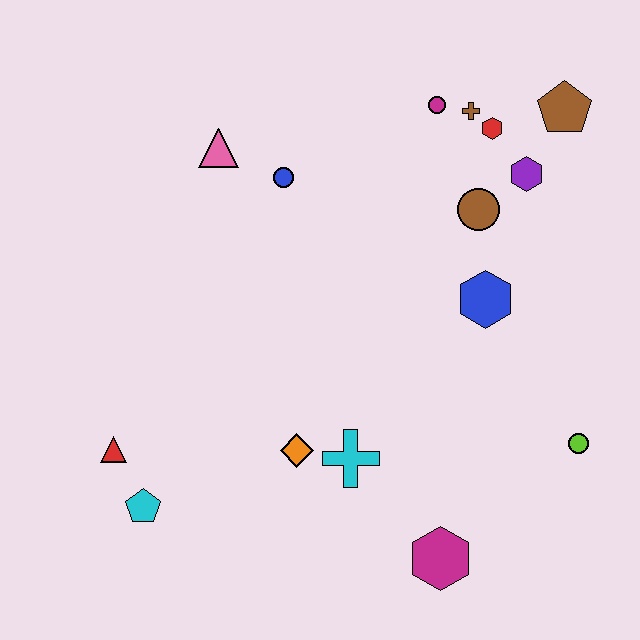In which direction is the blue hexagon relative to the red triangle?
The blue hexagon is to the right of the red triangle.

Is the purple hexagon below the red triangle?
No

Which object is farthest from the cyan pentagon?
The brown pentagon is farthest from the cyan pentagon.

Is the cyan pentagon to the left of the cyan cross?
Yes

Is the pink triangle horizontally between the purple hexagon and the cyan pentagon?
Yes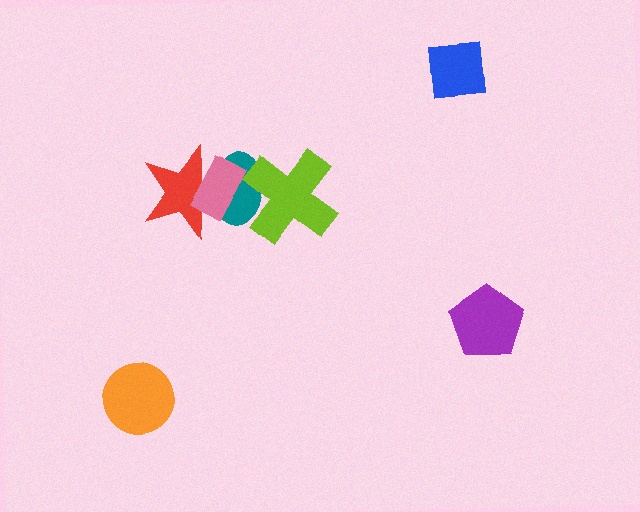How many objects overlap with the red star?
2 objects overlap with the red star.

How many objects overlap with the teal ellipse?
3 objects overlap with the teal ellipse.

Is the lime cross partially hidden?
No, no other shape covers it.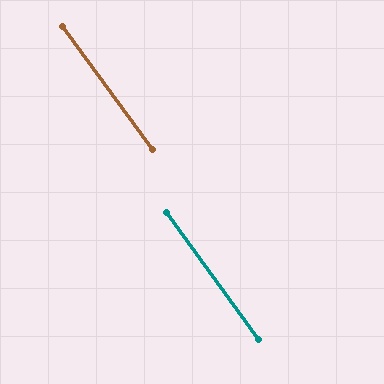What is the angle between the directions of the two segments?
Approximately 0 degrees.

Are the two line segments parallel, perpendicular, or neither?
Parallel — their directions differ by only 0.5°.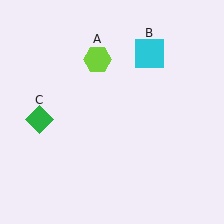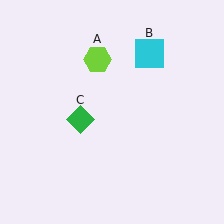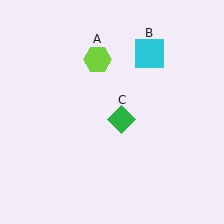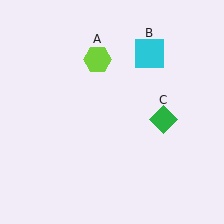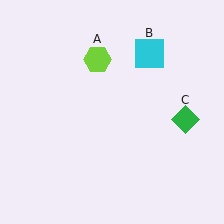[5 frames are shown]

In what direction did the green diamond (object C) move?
The green diamond (object C) moved right.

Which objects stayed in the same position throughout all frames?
Lime hexagon (object A) and cyan square (object B) remained stationary.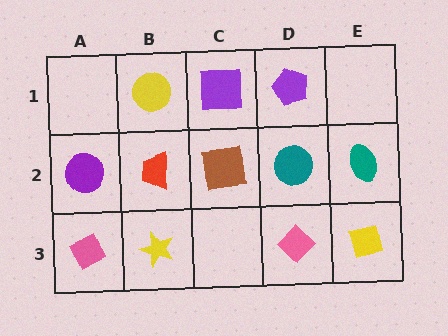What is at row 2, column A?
A purple circle.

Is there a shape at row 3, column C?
No, that cell is empty.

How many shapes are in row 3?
4 shapes.